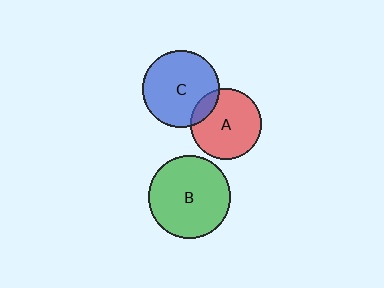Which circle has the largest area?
Circle B (green).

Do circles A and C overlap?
Yes.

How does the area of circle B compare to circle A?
Approximately 1.4 times.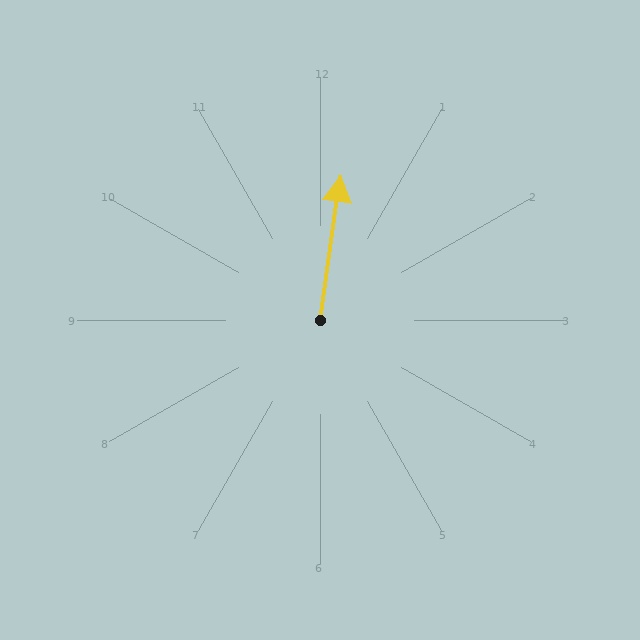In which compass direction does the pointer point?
North.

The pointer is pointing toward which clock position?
Roughly 12 o'clock.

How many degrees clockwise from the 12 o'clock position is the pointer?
Approximately 8 degrees.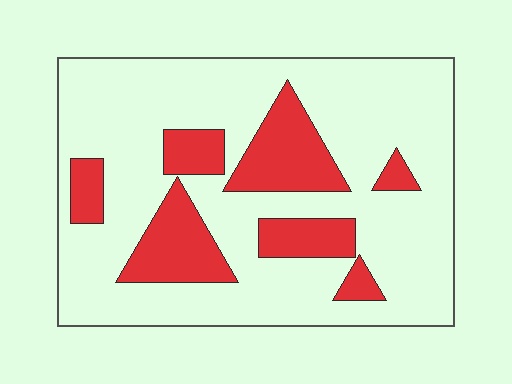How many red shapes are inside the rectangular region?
7.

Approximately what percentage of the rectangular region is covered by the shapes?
Approximately 25%.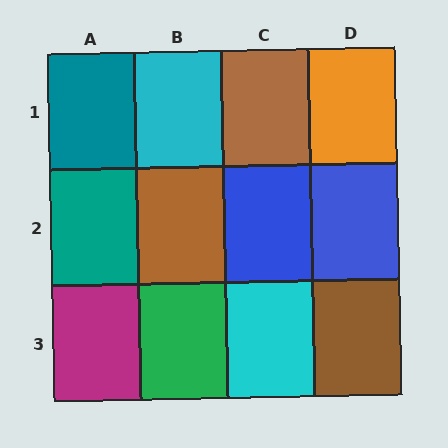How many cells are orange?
1 cell is orange.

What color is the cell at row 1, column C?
Brown.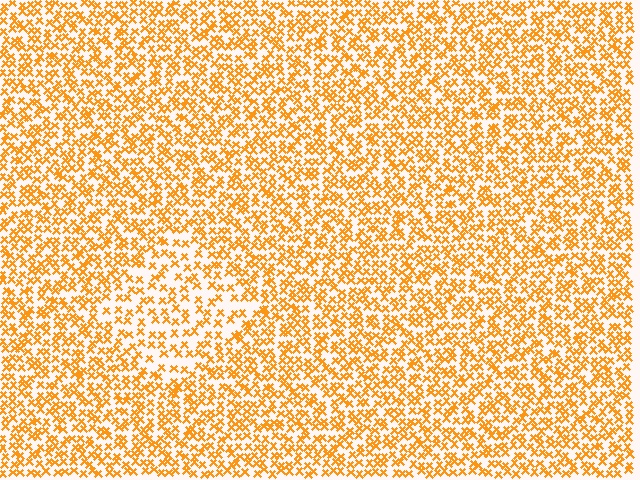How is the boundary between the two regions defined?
The boundary is defined by a change in element density (approximately 1.7x ratio). All elements are the same color, size, and shape.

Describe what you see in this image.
The image contains small orange elements arranged at two different densities. A diamond-shaped region is visible where the elements are less densely packed than the surrounding area.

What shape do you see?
I see a diamond.